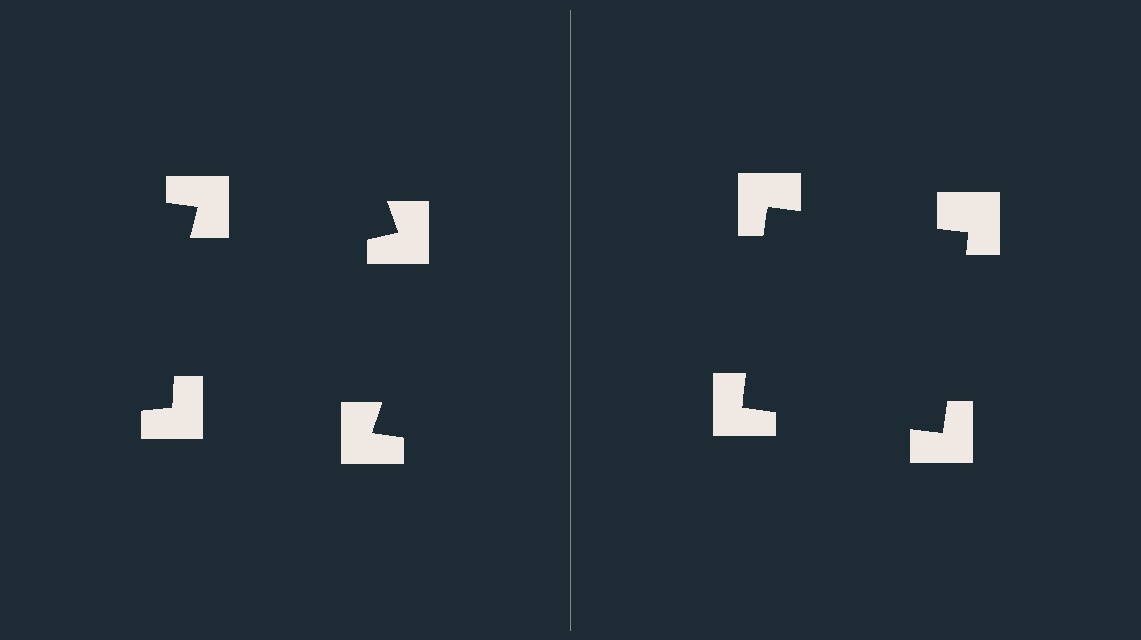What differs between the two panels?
The notched squares are positioned identically on both sides; only the wedge orientations differ. On the right they align to a square; on the left they are misaligned.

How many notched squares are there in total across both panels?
8 — 4 on each side.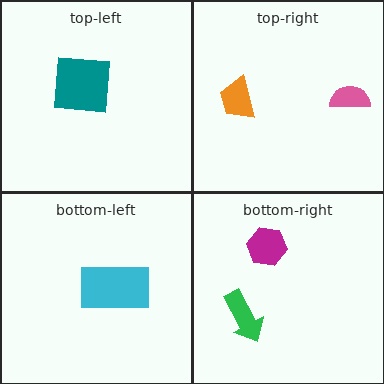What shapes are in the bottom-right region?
The magenta hexagon, the green arrow.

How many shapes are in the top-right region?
2.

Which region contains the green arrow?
The bottom-right region.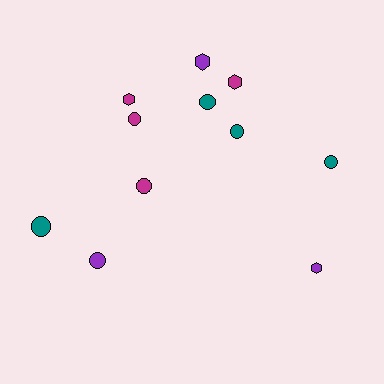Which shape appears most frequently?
Circle, with 7 objects.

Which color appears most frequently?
Magenta, with 4 objects.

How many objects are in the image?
There are 11 objects.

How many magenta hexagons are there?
There are 2 magenta hexagons.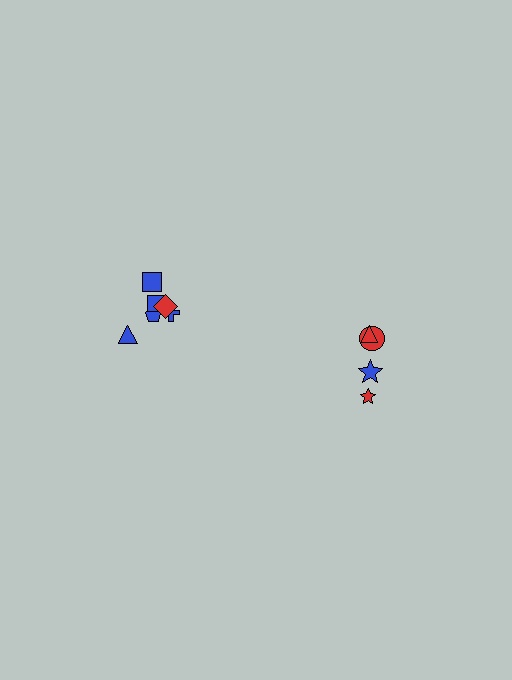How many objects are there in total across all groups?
There are 10 objects.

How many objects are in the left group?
There are 6 objects.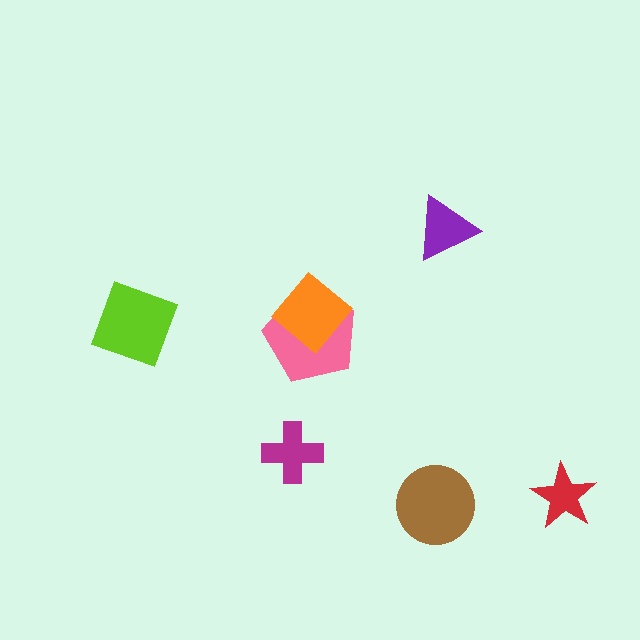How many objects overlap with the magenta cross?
0 objects overlap with the magenta cross.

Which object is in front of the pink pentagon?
The orange diamond is in front of the pink pentagon.